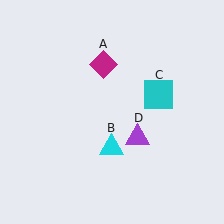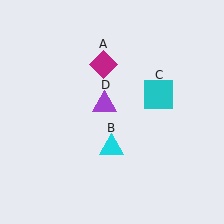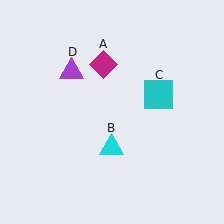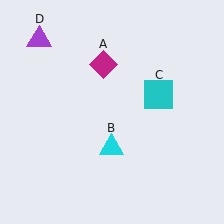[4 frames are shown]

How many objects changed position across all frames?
1 object changed position: purple triangle (object D).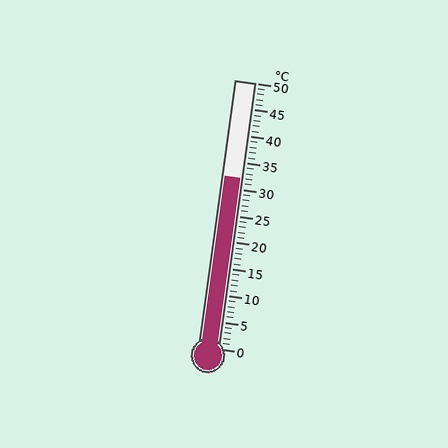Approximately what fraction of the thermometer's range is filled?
The thermometer is filled to approximately 65% of its range.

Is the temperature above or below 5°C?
The temperature is above 5°C.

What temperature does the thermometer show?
The thermometer shows approximately 32°C.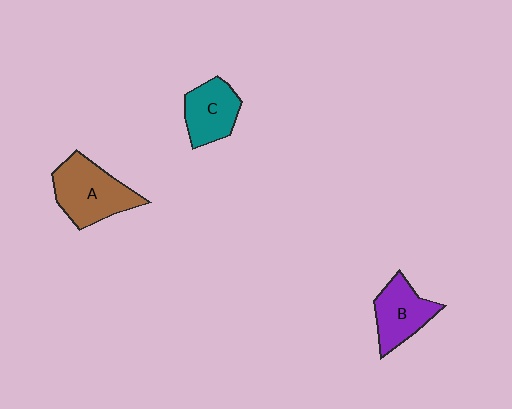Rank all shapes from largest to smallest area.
From largest to smallest: A (brown), B (purple), C (teal).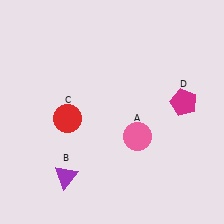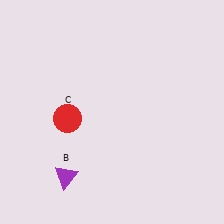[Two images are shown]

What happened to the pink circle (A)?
The pink circle (A) was removed in Image 2. It was in the bottom-right area of Image 1.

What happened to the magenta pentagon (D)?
The magenta pentagon (D) was removed in Image 2. It was in the top-right area of Image 1.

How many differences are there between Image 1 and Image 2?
There are 2 differences between the two images.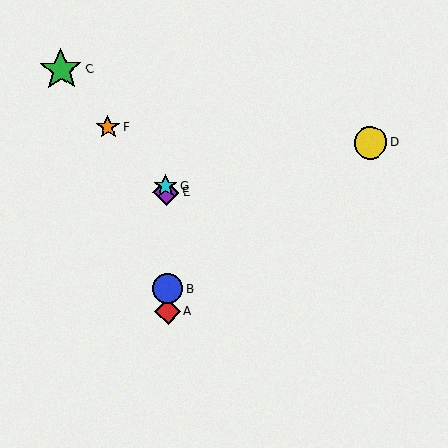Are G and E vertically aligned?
Yes, both are at x≈166.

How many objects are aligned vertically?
4 objects (A, B, E, G) are aligned vertically.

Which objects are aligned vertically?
Objects A, B, E, G are aligned vertically.